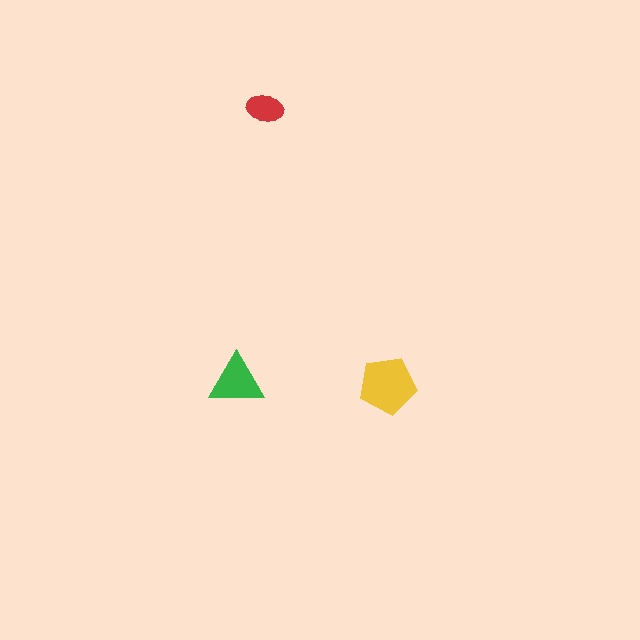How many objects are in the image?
There are 3 objects in the image.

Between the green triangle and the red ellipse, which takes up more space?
The green triangle.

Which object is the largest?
The yellow pentagon.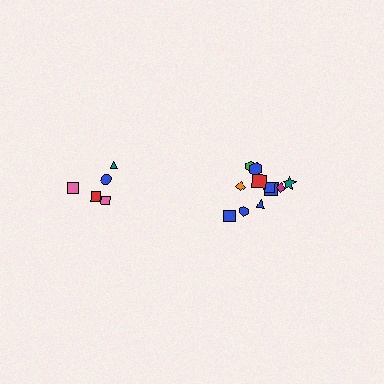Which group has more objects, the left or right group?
The right group.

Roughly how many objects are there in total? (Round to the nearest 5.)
Roughly 15 objects in total.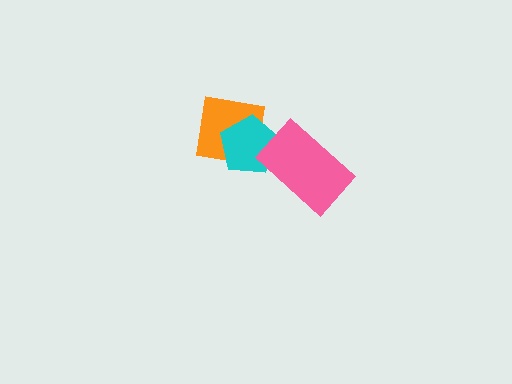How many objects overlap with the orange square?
1 object overlaps with the orange square.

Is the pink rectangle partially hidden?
No, no other shape covers it.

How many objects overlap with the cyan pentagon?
2 objects overlap with the cyan pentagon.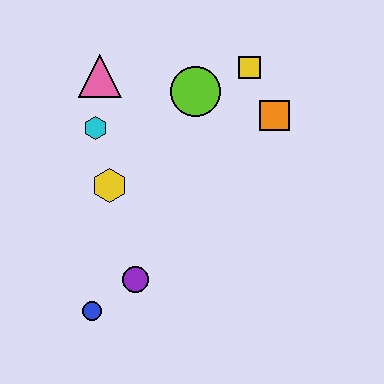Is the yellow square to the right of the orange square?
No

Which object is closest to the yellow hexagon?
The cyan hexagon is closest to the yellow hexagon.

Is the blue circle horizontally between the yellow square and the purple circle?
No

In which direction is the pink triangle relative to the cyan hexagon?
The pink triangle is above the cyan hexagon.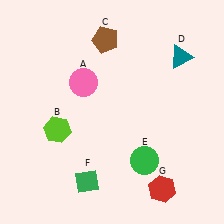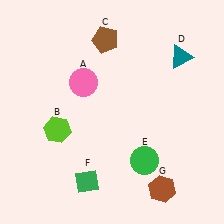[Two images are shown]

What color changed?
The hexagon (G) changed from red in Image 1 to brown in Image 2.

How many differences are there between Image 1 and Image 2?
There is 1 difference between the two images.